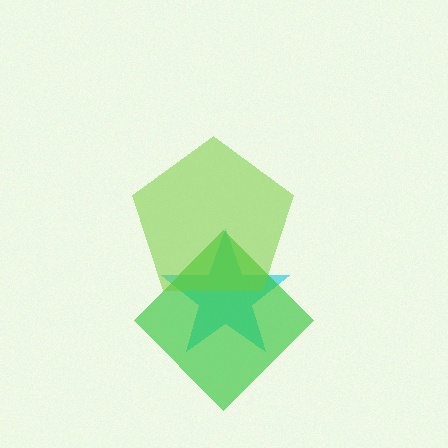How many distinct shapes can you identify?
There are 3 distinct shapes: a cyan star, a green diamond, a lime pentagon.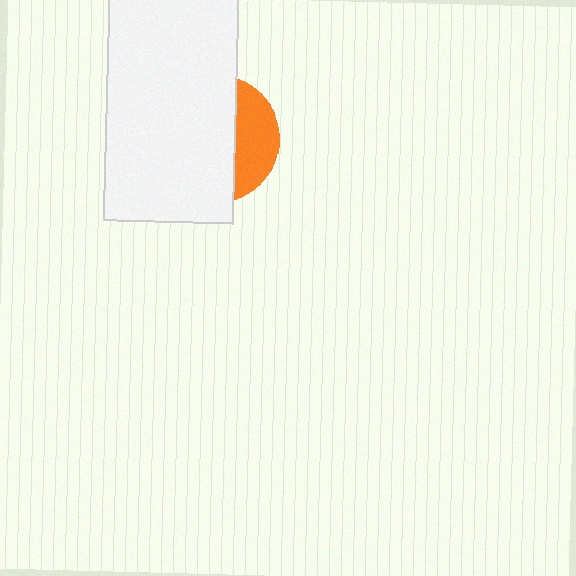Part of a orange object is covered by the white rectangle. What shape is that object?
It is a circle.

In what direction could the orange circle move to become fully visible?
The orange circle could move right. That would shift it out from behind the white rectangle entirely.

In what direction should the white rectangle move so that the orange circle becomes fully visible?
The white rectangle should move left. That is the shortest direction to clear the overlap and leave the orange circle fully visible.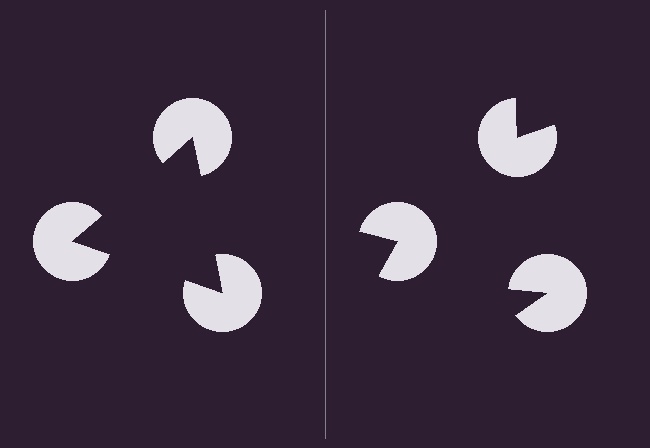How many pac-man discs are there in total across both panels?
6 — 3 on each side.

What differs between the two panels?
The pac-man discs are positioned identically on both sides; only the wedge orientations differ. On the left they align to a triangle; on the right they are misaligned.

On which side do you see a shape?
An illusory triangle appears on the left side. On the right side the wedge cuts are rotated, so no coherent shape forms.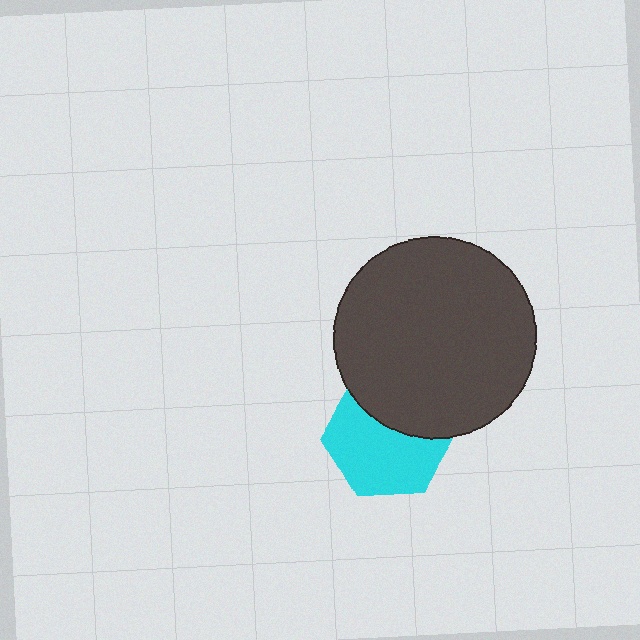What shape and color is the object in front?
The object in front is a dark gray circle.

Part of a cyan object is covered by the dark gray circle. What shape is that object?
It is a hexagon.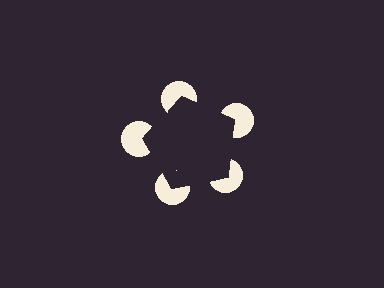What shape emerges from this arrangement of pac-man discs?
An illusory pentagon — its edges are inferred from the aligned wedge cuts in the pac-man discs, not physically drawn.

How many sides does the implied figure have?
5 sides.